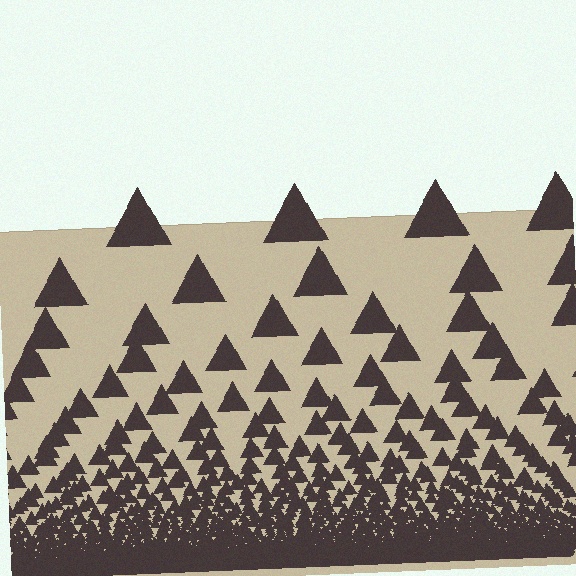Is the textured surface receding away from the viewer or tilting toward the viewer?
The surface appears to tilt toward the viewer. Texture elements get larger and sparser toward the top.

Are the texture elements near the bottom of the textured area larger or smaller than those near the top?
Smaller. The gradient is inverted — elements near the bottom are smaller and denser.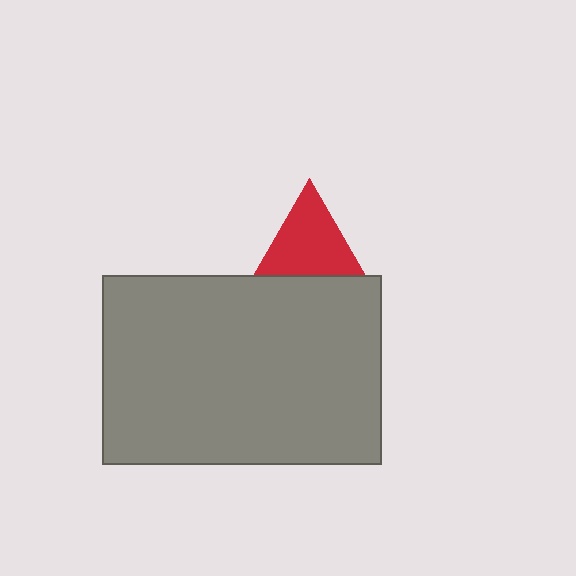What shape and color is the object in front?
The object in front is a gray rectangle.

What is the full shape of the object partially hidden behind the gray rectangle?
The partially hidden object is a red triangle.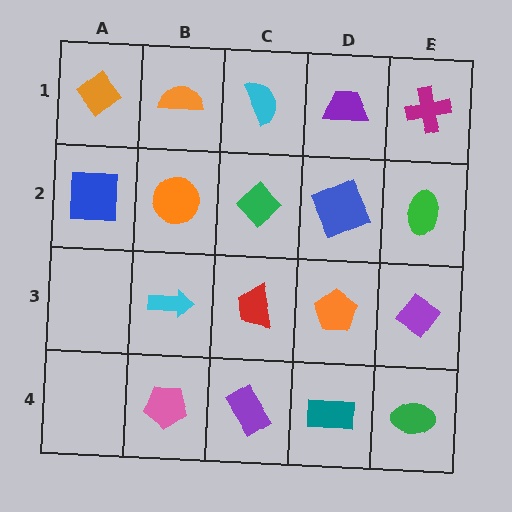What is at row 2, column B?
An orange circle.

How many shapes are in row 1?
5 shapes.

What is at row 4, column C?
A purple rectangle.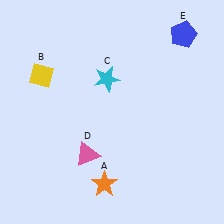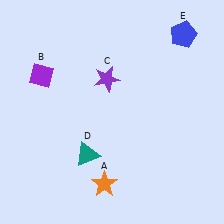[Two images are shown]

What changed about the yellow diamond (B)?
In Image 1, B is yellow. In Image 2, it changed to purple.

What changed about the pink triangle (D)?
In Image 1, D is pink. In Image 2, it changed to teal.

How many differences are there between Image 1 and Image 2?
There are 3 differences between the two images.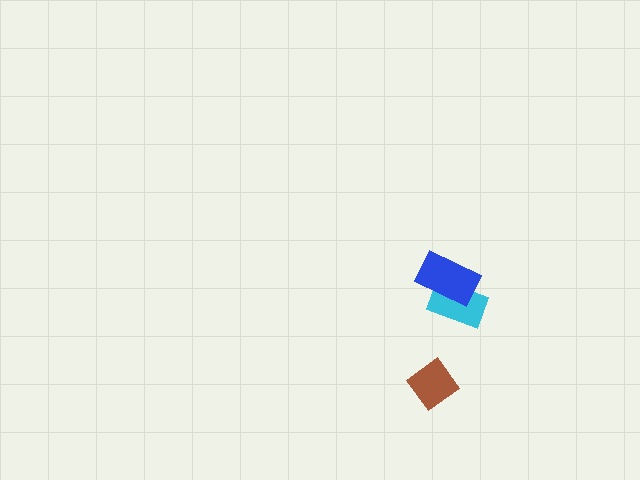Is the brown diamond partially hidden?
No, no other shape covers it.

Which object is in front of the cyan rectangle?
The blue rectangle is in front of the cyan rectangle.